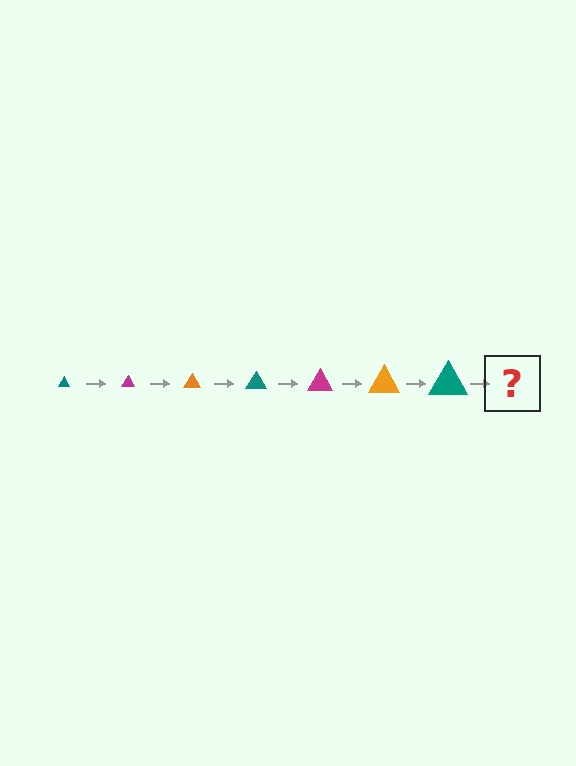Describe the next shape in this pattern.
It should be a magenta triangle, larger than the previous one.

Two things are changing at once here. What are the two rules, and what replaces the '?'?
The two rules are that the triangle grows larger each step and the color cycles through teal, magenta, and orange. The '?' should be a magenta triangle, larger than the previous one.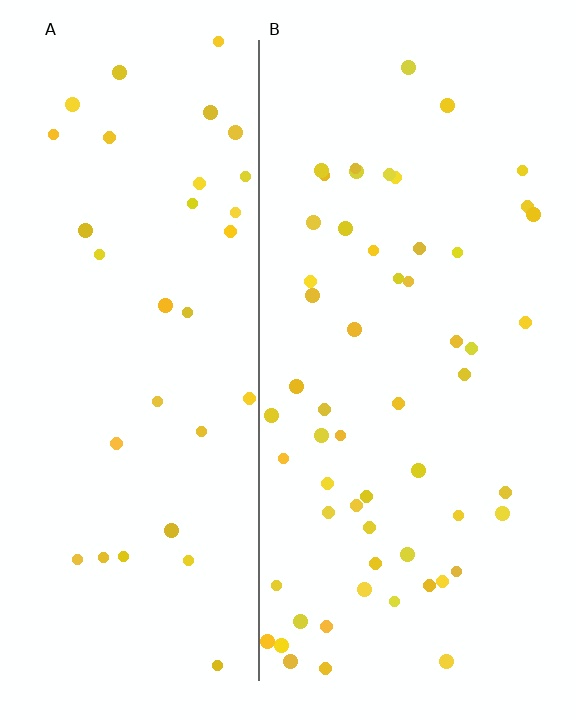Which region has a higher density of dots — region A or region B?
B (the right).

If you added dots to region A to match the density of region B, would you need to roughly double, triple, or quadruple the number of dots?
Approximately double.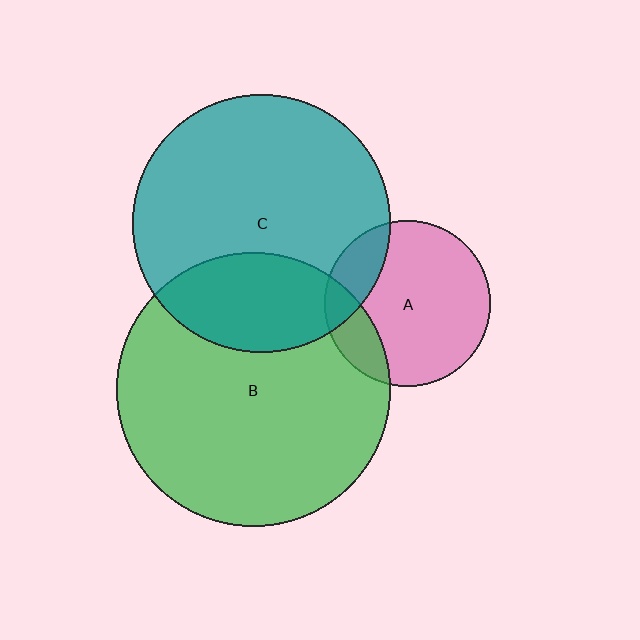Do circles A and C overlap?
Yes.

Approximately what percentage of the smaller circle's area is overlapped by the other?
Approximately 20%.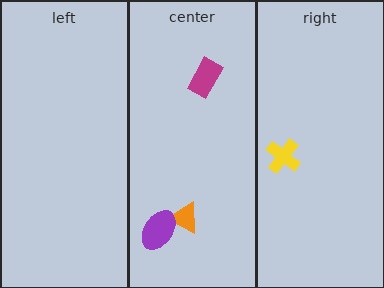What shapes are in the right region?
The yellow cross.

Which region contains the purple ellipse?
The center region.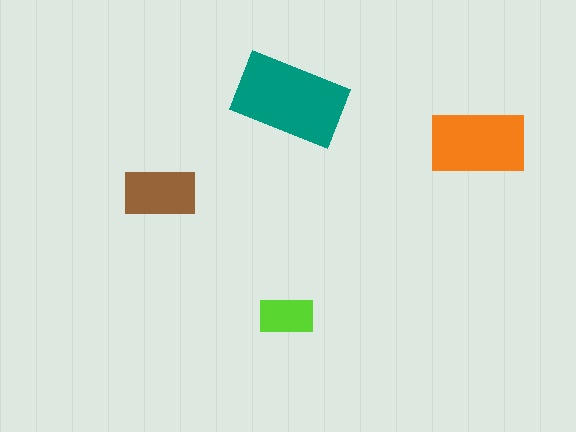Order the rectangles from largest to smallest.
the teal one, the orange one, the brown one, the lime one.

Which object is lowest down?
The lime rectangle is bottommost.